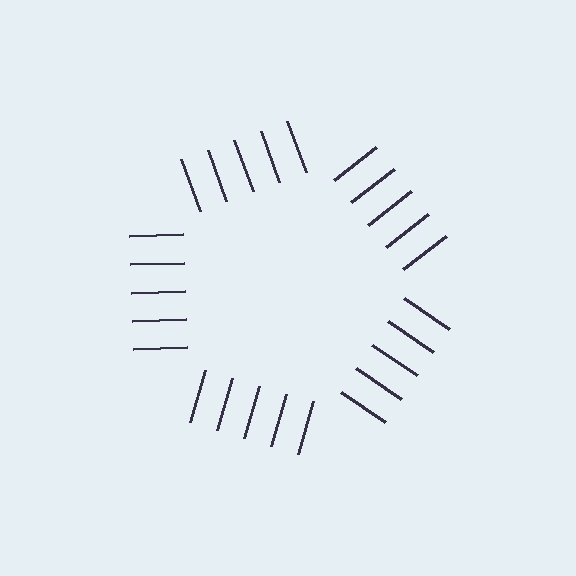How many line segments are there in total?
25 — 5 along each of the 5 edges.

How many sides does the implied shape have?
5 sides — the line-ends trace a pentagon.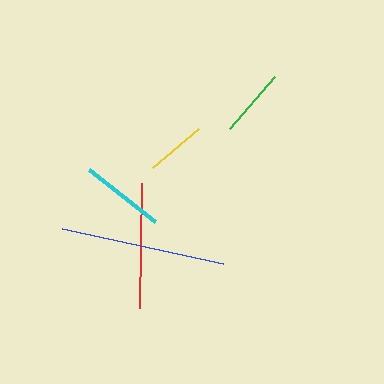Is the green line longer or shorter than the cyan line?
The cyan line is longer than the green line.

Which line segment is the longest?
The blue line is the longest at approximately 165 pixels.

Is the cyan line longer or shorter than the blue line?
The blue line is longer than the cyan line.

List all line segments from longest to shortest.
From longest to shortest: blue, red, cyan, green, yellow.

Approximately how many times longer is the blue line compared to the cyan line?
The blue line is approximately 2.0 times the length of the cyan line.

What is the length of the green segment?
The green segment is approximately 69 pixels long.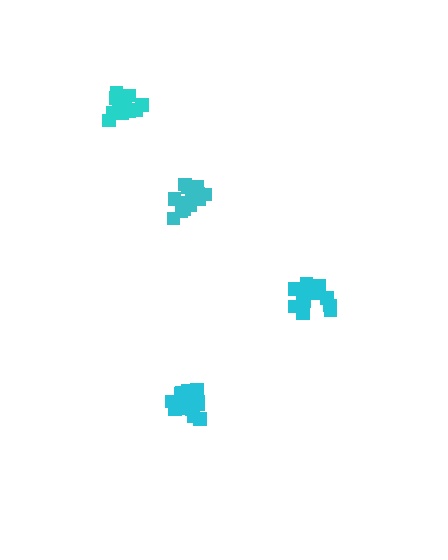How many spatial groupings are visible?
There are 4 spatial groupings.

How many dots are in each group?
Group 1: 14 dots, Group 2: 15 dots, Group 3: 13 dots, Group 4: 13 dots (55 total).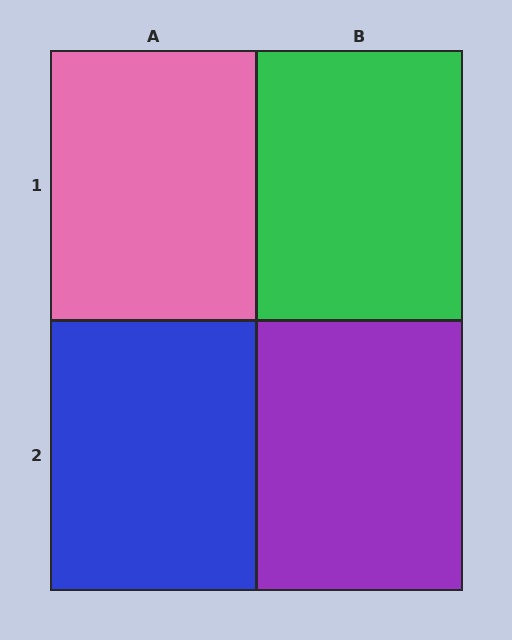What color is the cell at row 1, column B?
Green.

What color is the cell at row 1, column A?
Pink.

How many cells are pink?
1 cell is pink.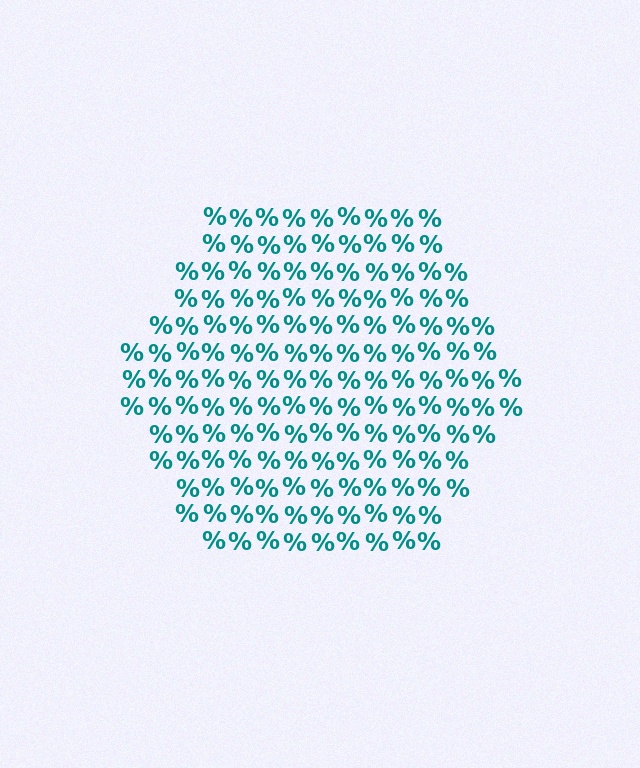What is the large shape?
The large shape is a hexagon.